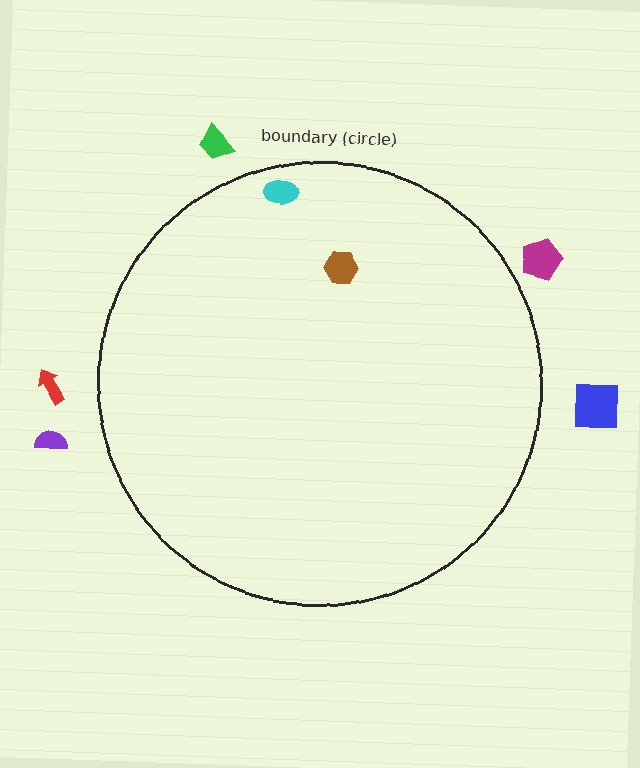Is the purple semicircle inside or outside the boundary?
Outside.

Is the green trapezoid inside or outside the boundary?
Outside.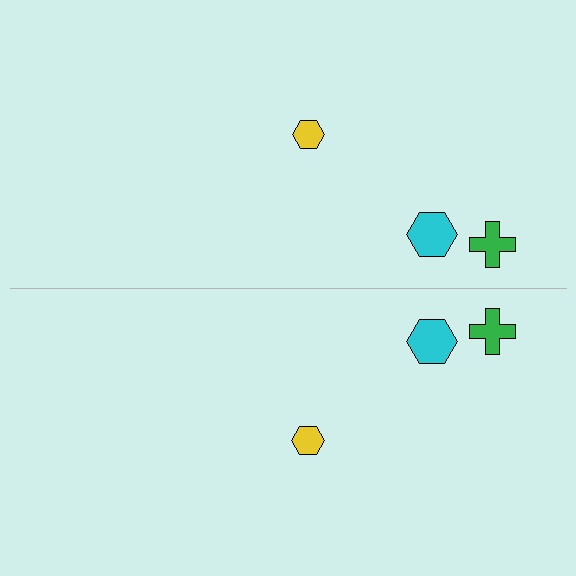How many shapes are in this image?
There are 6 shapes in this image.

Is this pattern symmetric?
Yes, this pattern has bilateral (reflection) symmetry.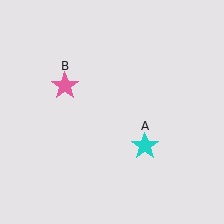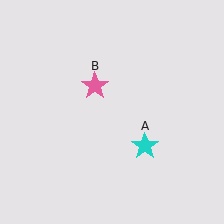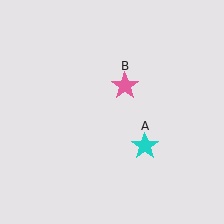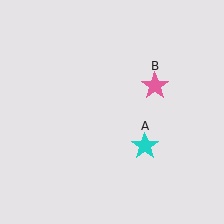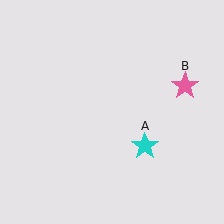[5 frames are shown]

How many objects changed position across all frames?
1 object changed position: pink star (object B).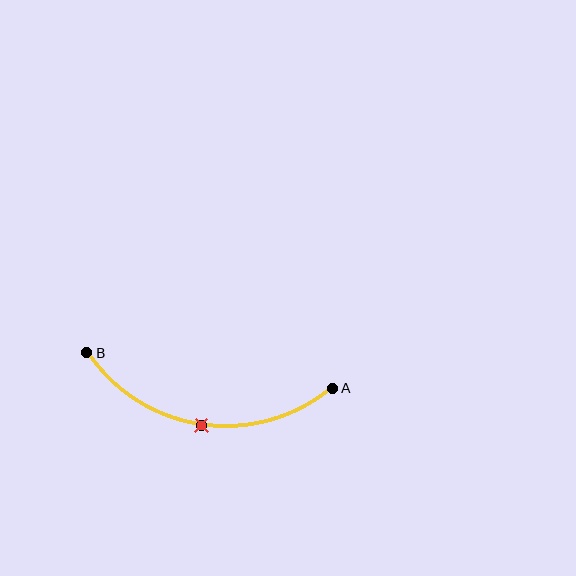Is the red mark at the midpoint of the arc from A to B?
Yes. The red mark lies on the arc at equal arc-length from both A and B — it is the arc midpoint.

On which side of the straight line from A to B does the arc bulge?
The arc bulges below the straight line connecting A and B.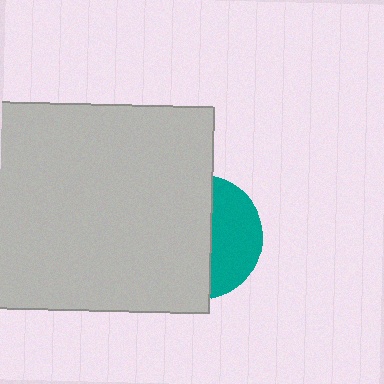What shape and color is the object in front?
The object in front is a light gray rectangle.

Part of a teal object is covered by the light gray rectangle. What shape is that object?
It is a circle.